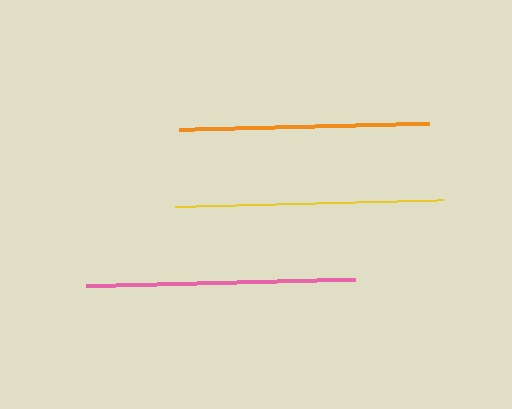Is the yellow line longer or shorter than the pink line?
The pink line is longer than the yellow line.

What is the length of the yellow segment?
The yellow segment is approximately 268 pixels long.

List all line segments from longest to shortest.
From longest to shortest: pink, yellow, orange.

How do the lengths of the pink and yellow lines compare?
The pink and yellow lines are approximately the same length.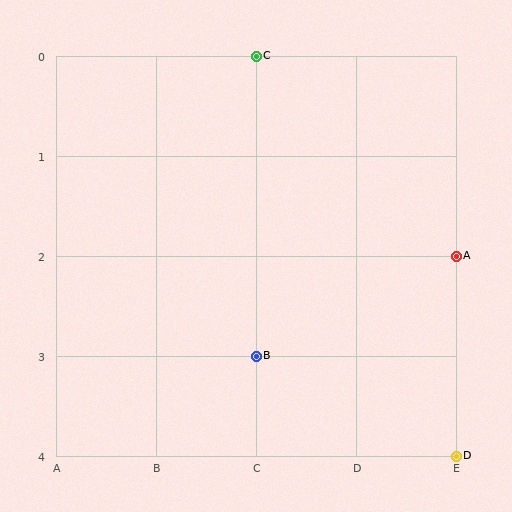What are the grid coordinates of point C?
Point C is at grid coordinates (C, 0).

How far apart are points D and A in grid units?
Points D and A are 2 rows apart.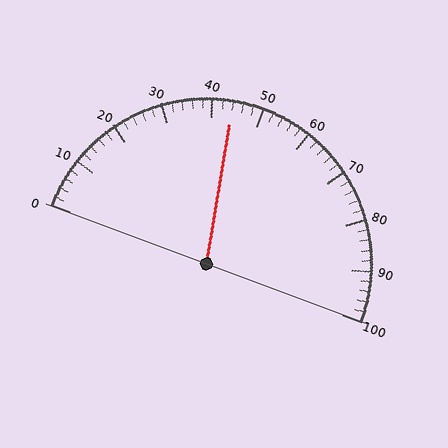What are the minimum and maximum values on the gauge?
The gauge ranges from 0 to 100.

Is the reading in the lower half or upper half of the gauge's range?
The reading is in the lower half of the range (0 to 100).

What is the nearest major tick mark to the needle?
The nearest major tick mark is 40.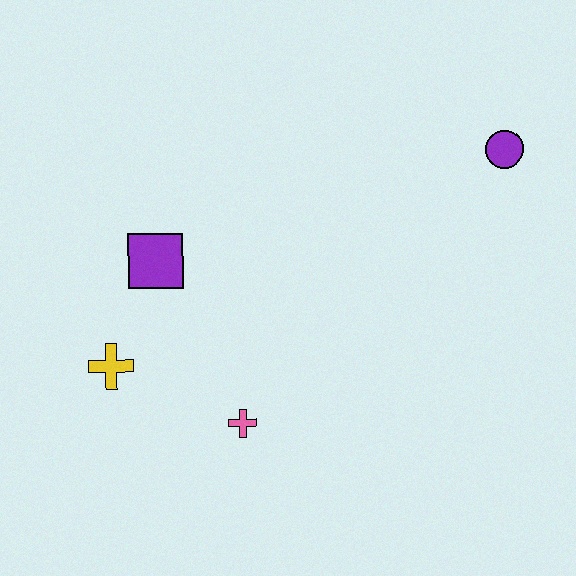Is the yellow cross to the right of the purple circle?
No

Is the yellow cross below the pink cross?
No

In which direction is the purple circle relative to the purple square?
The purple circle is to the right of the purple square.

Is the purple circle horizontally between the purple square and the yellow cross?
No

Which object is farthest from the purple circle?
The yellow cross is farthest from the purple circle.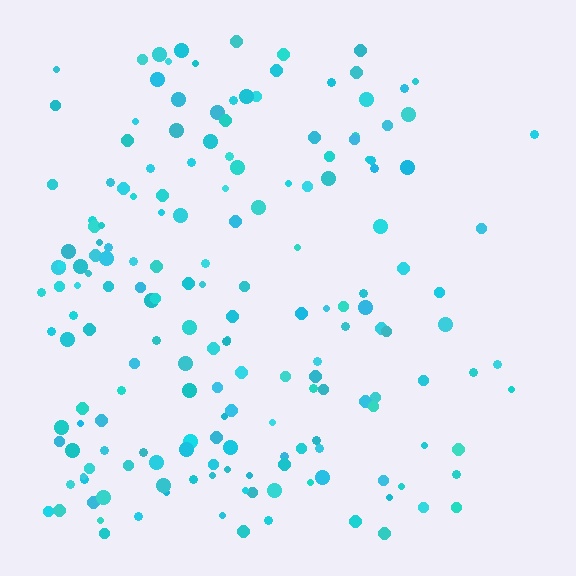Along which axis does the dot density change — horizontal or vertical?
Horizontal.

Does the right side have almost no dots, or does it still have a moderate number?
Still a moderate number, just noticeably fewer than the left.